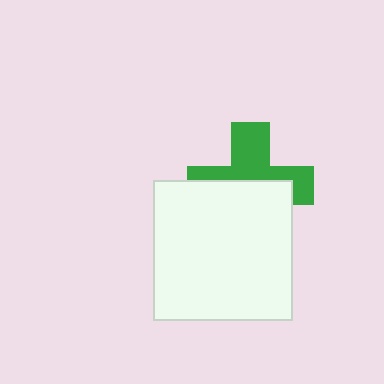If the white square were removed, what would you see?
You would see the complete green cross.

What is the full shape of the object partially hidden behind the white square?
The partially hidden object is a green cross.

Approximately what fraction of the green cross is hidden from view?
Roughly 53% of the green cross is hidden behind the white square.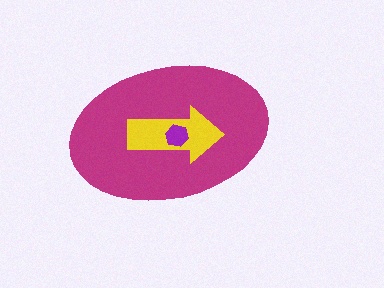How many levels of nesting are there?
3.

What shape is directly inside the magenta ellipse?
The yellow arrow.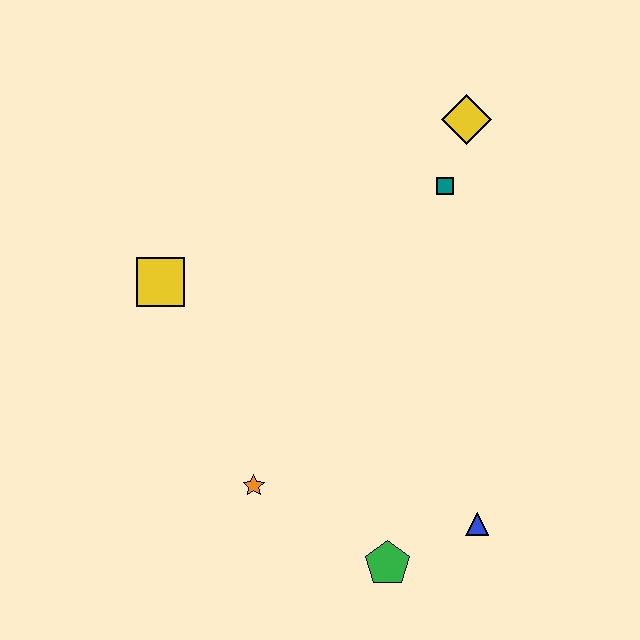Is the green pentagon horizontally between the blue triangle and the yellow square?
Yes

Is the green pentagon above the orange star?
No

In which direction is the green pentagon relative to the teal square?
The green pentagon is below the teal square.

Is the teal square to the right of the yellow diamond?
No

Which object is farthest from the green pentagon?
The yellow diamond is farthest from the green pentagon.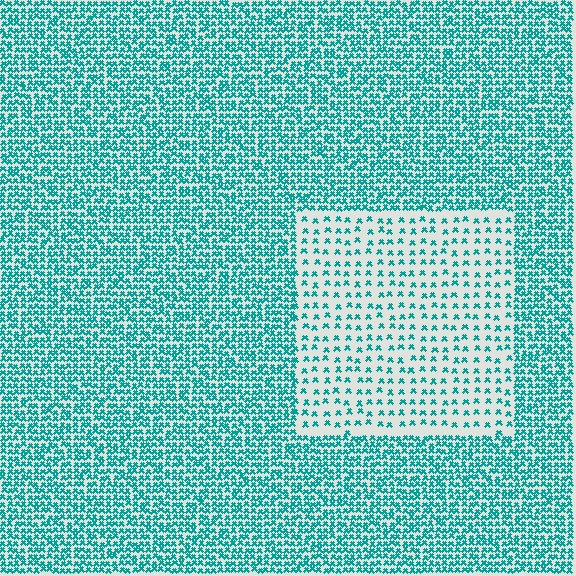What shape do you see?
I see a rectangle.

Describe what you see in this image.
The image contains small teal elements arranged at two different densities. A rectangle-shaped region is visible where the elements are less densely packed than the surrounding area.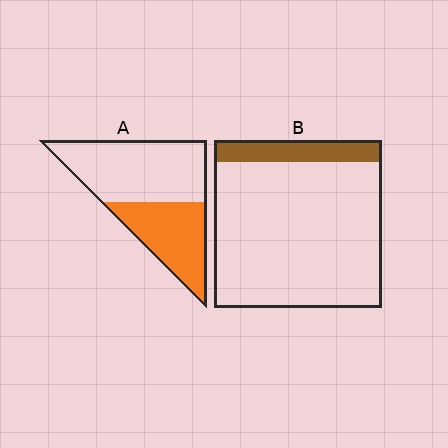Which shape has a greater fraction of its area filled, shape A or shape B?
Shape A.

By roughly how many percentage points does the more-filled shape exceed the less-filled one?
By roughly 25 percentage points (A over B).